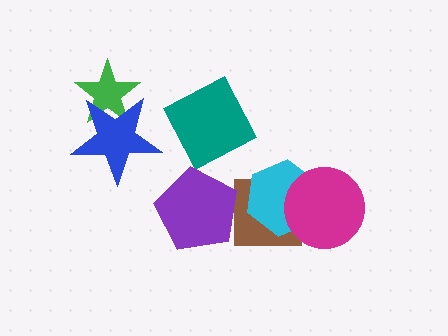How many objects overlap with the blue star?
1 object overlaps with the blue star.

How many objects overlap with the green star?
1 object overlaps with the green star.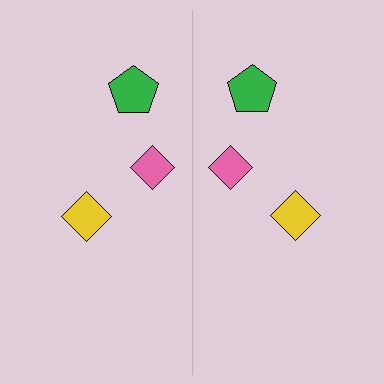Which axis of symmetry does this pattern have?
The pattern has a vertical axis of symmetry running through the center of the image.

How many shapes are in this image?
There are 6 shapes in this image.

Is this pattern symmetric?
Yes, this pattern has bilateral (reflection) symmetry.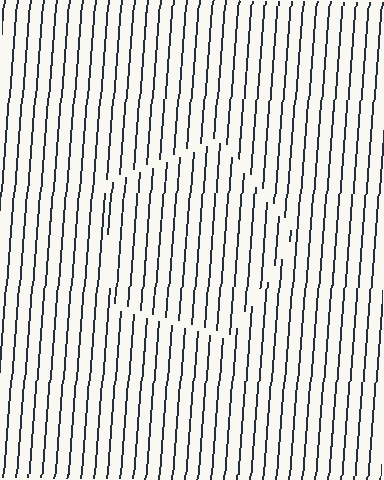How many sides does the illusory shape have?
5 sides — the line-ends trace a pentagon.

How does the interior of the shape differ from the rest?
The interior of the shape contains the same grating, shifted by half a period — the contour is defined by the phase discontinuity where line-ends from the inner and outer gratings abut.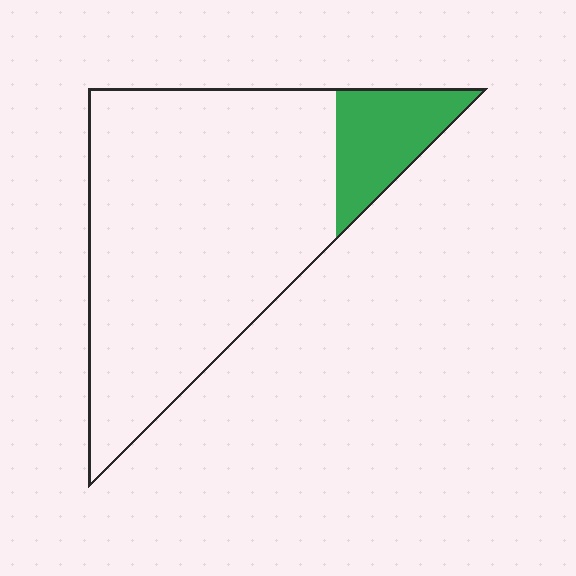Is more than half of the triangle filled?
No.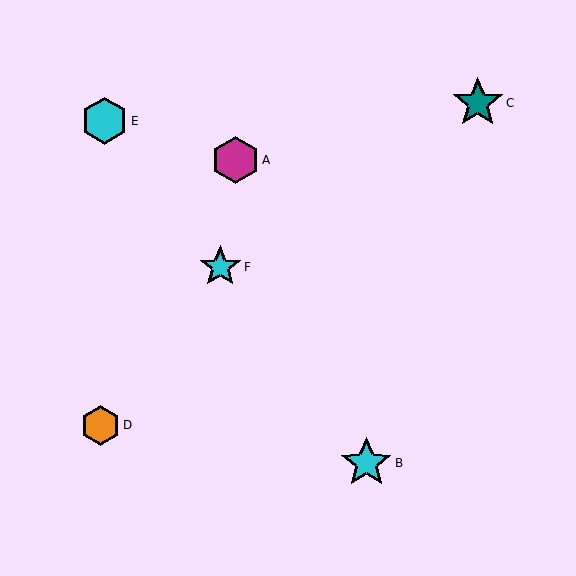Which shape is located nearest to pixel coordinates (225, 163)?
The magenta hexagon (labeled A) at (235, 160) is nearest to that location.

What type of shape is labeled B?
Shape B is a cyan star.